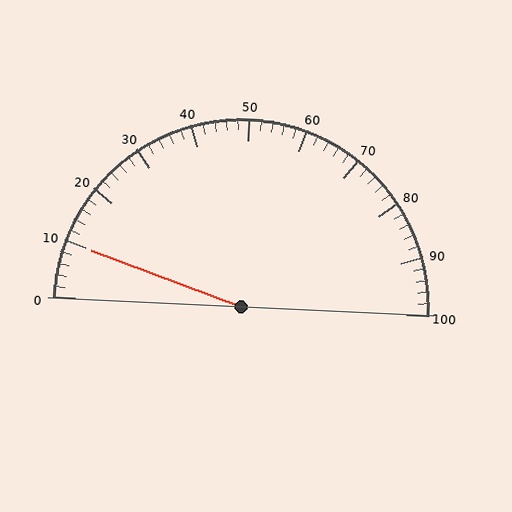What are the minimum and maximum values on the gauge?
The gauge ranges from 0 to 100.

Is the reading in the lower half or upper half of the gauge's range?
The reading is in the lower half of the range (0 to 100).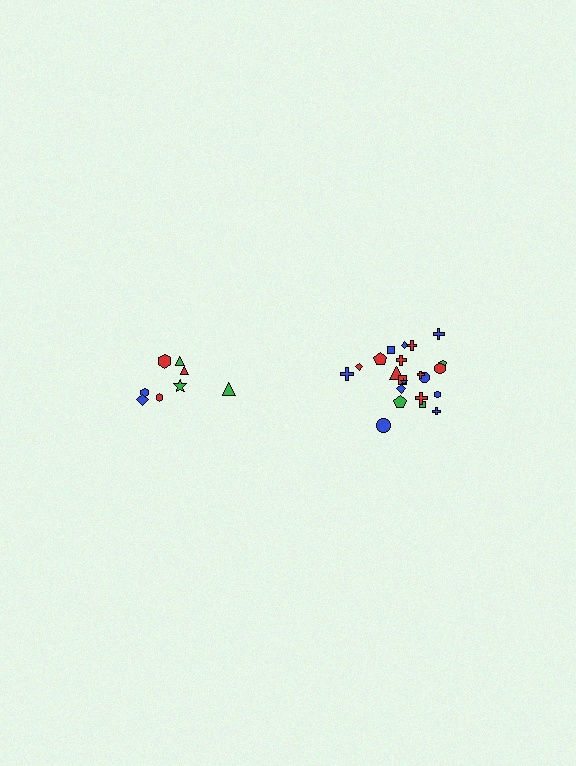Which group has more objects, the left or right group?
The right group.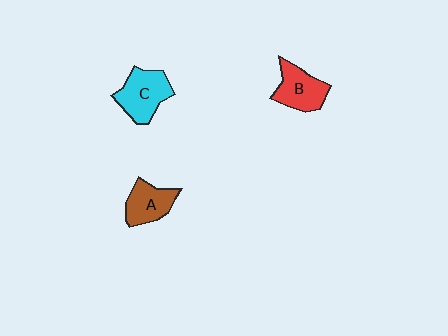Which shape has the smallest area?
Shape A (brown).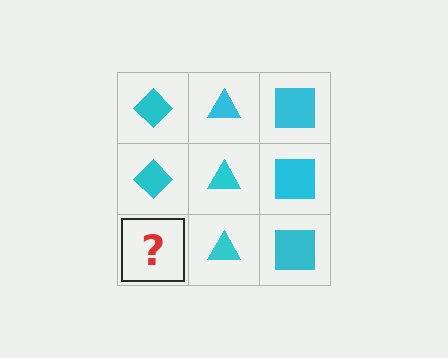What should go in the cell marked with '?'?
The missing cell should contain a cyan diamond.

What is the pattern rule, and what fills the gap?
The rule is that each column has a consistent shape. The gap should be filled with a cyan diamond.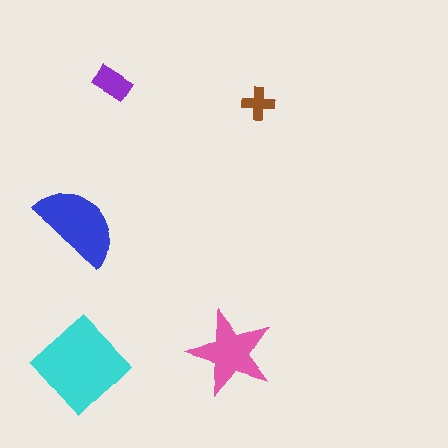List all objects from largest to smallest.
The cyan diamond, the blue semicircle, the pink star, the purple rectangle, the brown cross.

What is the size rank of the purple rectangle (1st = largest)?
4th.